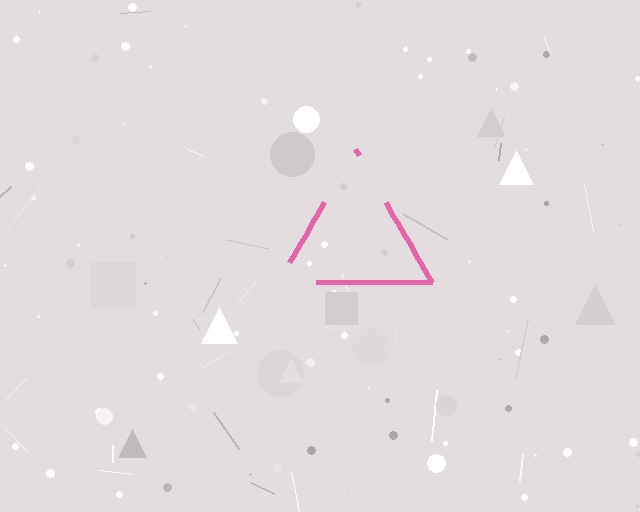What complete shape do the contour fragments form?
The contour fragments form a triangle.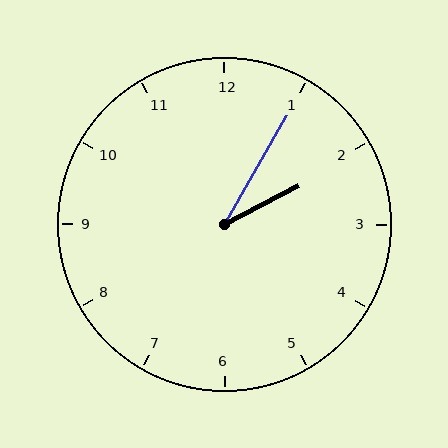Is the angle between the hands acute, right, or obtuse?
It is acute.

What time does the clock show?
2:05.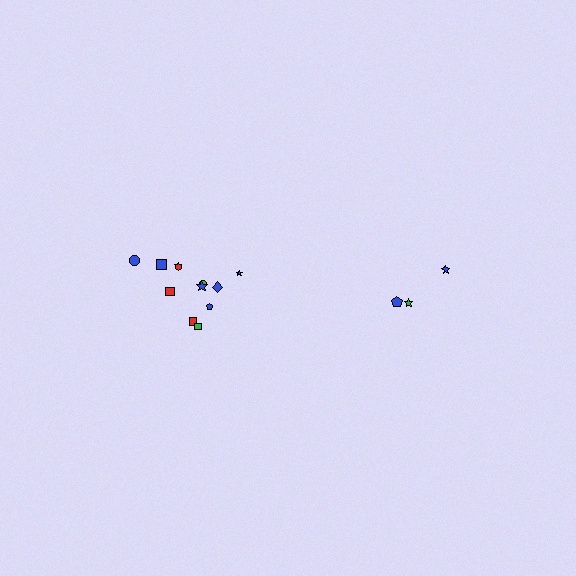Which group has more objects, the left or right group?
The left group.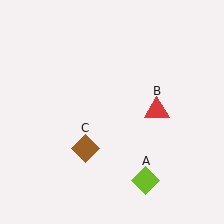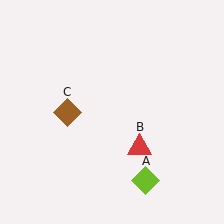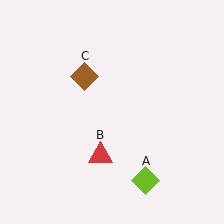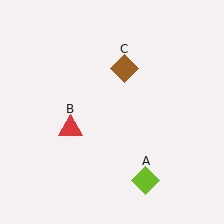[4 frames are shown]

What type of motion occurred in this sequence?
The red triangle (object B), brown diamond (object C) rotated clockwise around the center of the scene.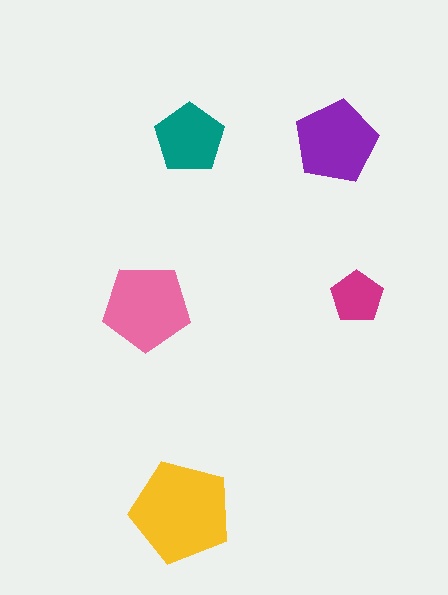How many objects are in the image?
There are 5 objects in the image.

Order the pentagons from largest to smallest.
the yellow one, the pink one, the purple one, the teal one, the magenta one.